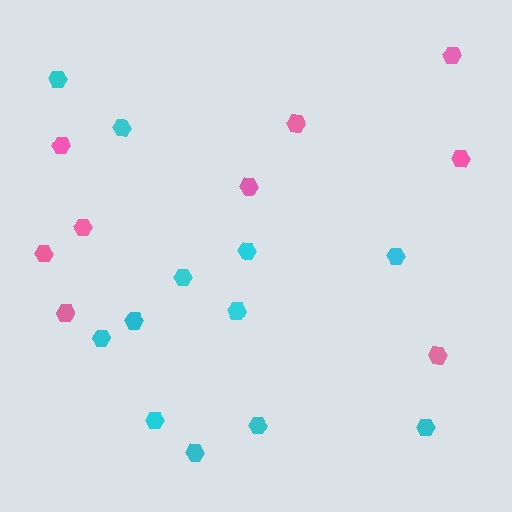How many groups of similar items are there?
There are 2 groups: one group of cyan hexagons (12) and one group of pink hexagons (9).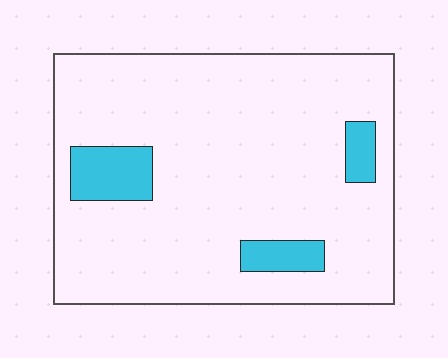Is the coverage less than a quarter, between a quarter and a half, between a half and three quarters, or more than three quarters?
Less than a quarter.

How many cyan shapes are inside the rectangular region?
3.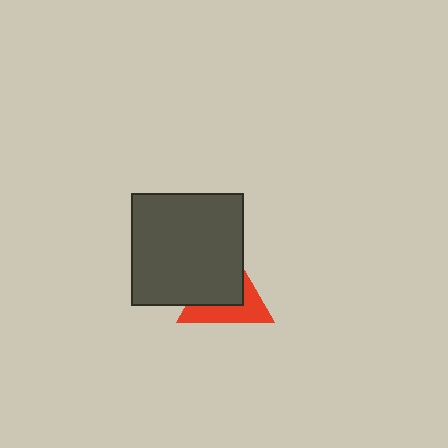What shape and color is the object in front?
The object in front is a dark gray square.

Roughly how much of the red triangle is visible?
About half of it is visible (roughly 47%).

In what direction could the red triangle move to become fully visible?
The red triangle could move toward the lower-right. That would shift it out from behind the dark gray square entirely.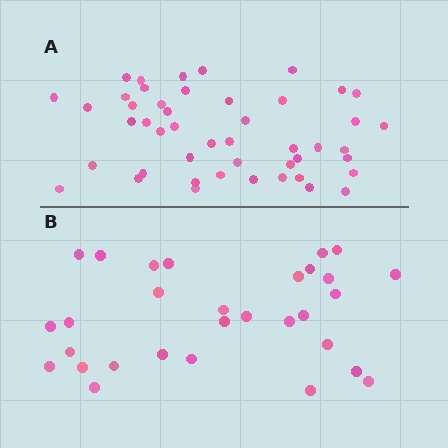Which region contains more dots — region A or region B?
Region A (the top region) has more dots.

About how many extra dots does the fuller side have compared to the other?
Region A has approximately 15 more dots than region B.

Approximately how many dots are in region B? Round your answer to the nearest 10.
About 30 dots.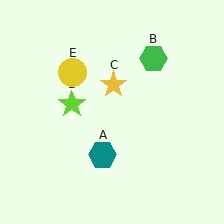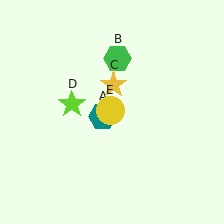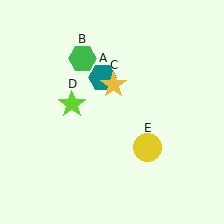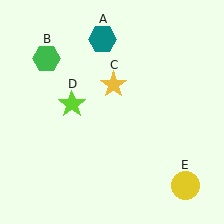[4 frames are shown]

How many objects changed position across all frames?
3 objects changed position: teal hexagon (object A), green hexagon (object B), yellow circle (object E).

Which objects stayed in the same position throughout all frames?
Yellow star (object C) and lime star (object D) remained stationary.